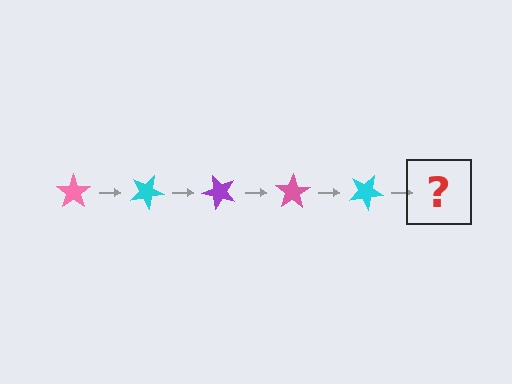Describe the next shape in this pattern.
It should be a purple star, rotated 125 degrees from the start.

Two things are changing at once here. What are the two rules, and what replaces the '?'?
The two rules are that it rotates 25 degrees each step and the color cycles through pink, cyan, and purple. The '?' should be a purple star, rotated 125 degrees from the start.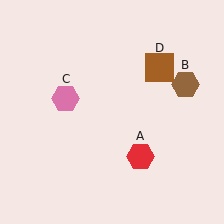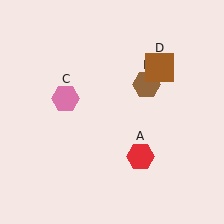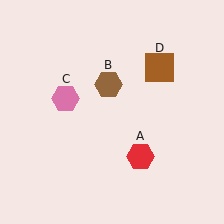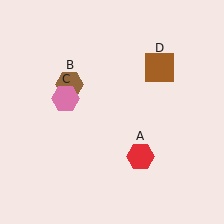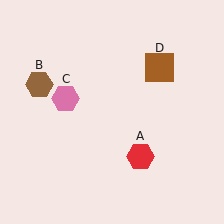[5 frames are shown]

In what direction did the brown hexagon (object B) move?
The brown hexagon (object B) moved left.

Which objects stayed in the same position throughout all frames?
Red hexagon (object A) and pink hexagon (object C) and brown square (object D) remained stationary.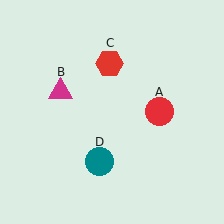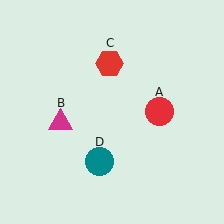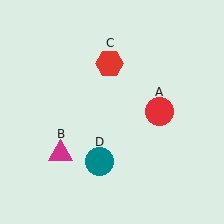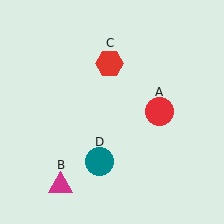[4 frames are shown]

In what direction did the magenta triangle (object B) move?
The magenta triangle (object B) moved down.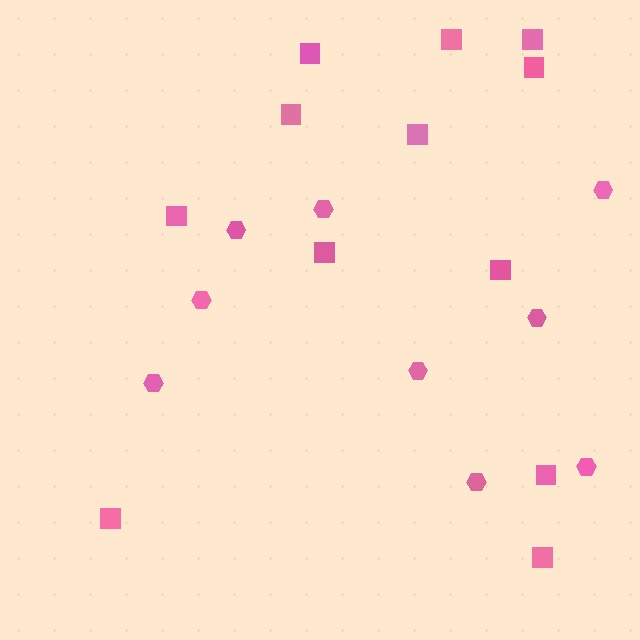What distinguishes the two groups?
There are 2 groups: one group of squares (12) and one group of hexagons (9).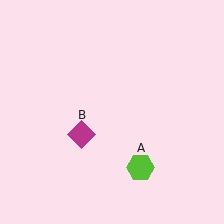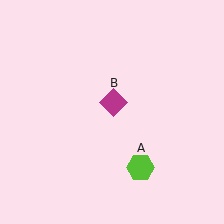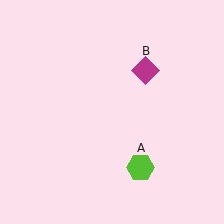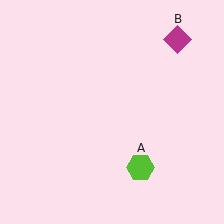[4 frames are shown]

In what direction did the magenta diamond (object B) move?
The magenta diamond (object B) moved up and to the right.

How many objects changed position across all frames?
1 object changed position: magenta diamond (object B).